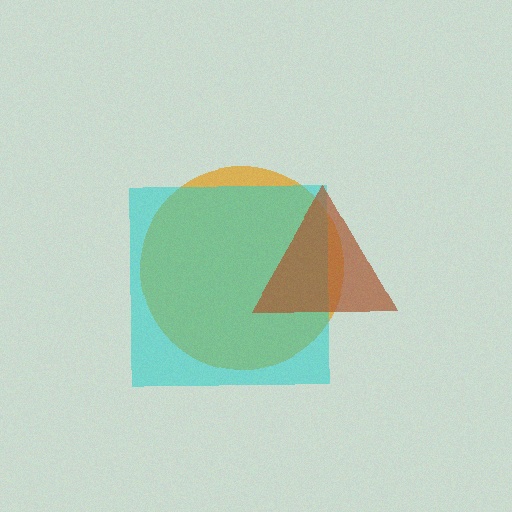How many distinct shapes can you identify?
There are 3 distinct shapes: an orange circle, a cyan square, a brown triangle.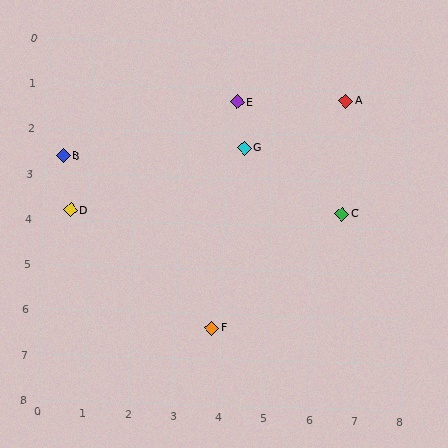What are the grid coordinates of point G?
Point G is at approximately (4.4, 2.3).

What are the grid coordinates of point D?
Point D is at approximately (0.6, 3.8).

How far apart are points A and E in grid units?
Points A and E are about 2.4 grid units apart.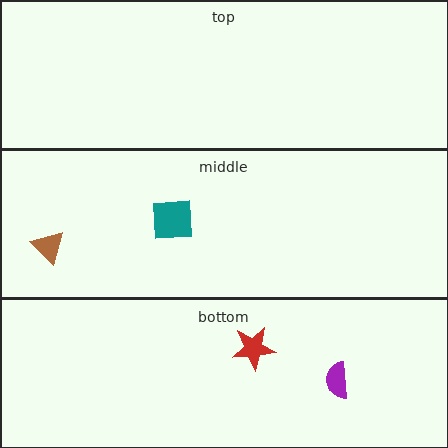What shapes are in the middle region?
The brown triangle, the teal square.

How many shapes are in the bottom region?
2.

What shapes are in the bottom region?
The red star, the purple semicircle.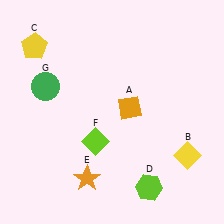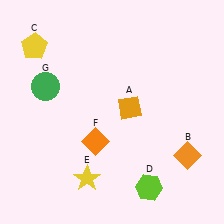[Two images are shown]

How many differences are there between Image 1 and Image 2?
There are 3 differences between the two images.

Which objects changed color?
B changed from yellow to orange. E changed from orange to yellow. F changed from lime to orange.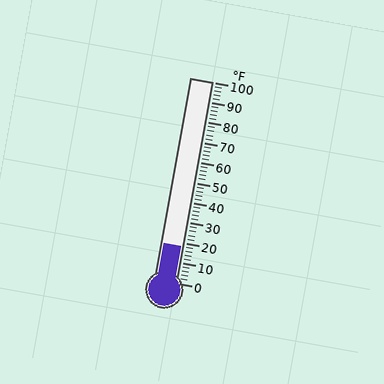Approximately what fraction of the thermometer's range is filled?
The thermometer is filled to approximately 20% of its range.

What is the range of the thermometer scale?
The thermometer scale ranges from 0°F to 100°F.